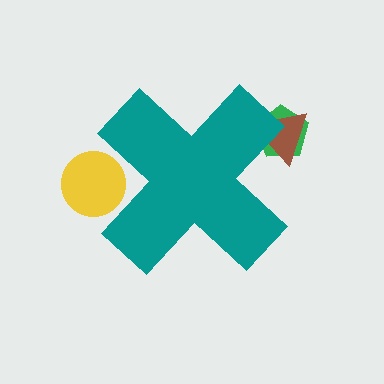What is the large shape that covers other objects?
A teal cross.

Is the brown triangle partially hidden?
Yes, the brown triangle is partially hidden behind the teal cross.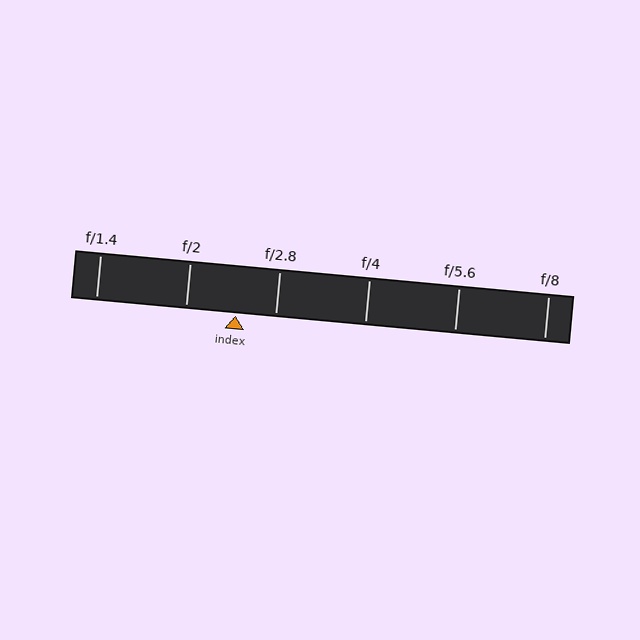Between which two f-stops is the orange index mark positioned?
The index mark is between f/2 and f/2.8.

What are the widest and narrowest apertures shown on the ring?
The widest aperture shown is f/1.4 and the narrowest is f/8.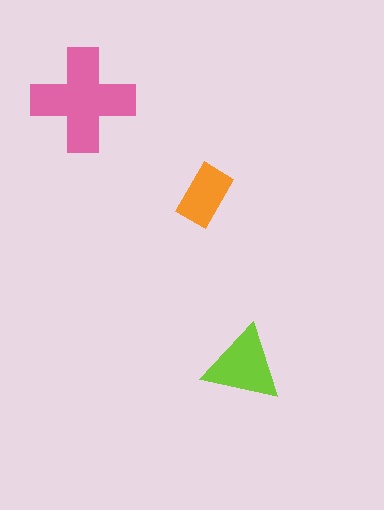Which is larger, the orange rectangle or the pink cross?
The pink cross.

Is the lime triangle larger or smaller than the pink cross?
Smaller.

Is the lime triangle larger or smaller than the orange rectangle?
Larger.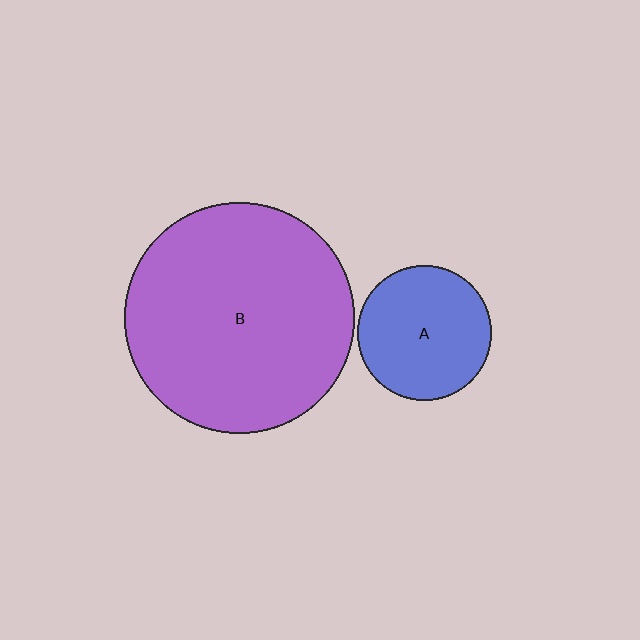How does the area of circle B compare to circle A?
Approximately 2.9 times.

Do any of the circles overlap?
No, none of the circles overlap.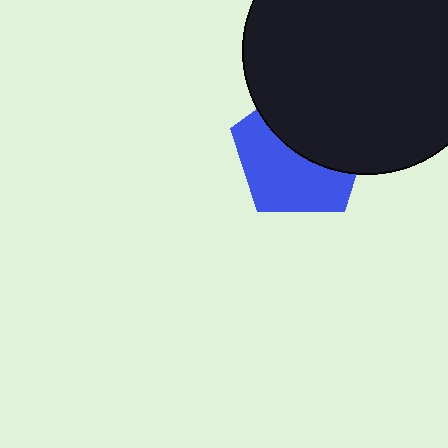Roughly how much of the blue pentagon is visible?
About half of it is visible (roughly 52%).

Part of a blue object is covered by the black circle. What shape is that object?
It is a pentagon.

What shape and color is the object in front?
The object in front is a black circle.